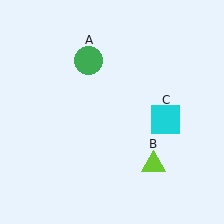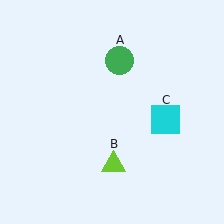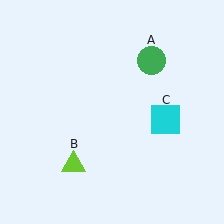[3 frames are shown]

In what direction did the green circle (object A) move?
The green circle (object A) moved right.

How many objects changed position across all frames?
2 objects changed position: green circle (object A), lime triangle (object B).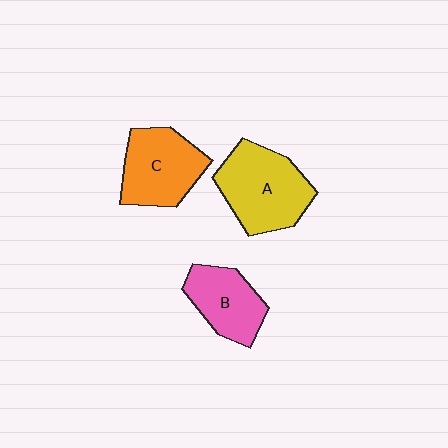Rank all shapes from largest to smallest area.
From largest to smallest: A (yellow), C (orange), B (pink).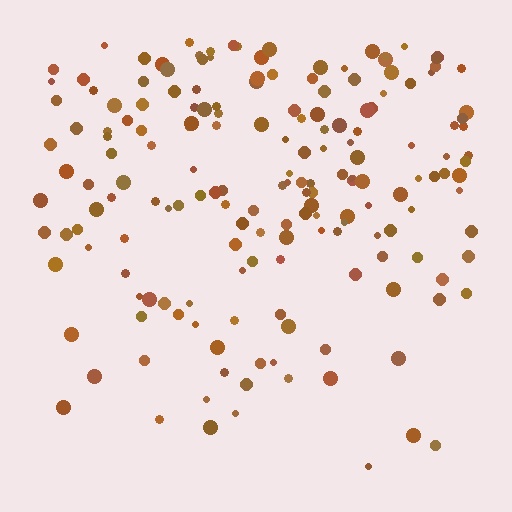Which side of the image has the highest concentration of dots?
The top.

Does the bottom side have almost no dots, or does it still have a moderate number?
Still a moderate number, just noticeably fewer than the top.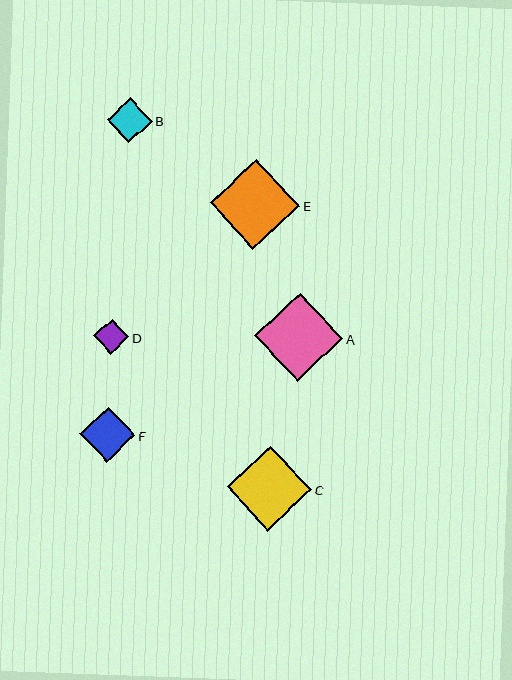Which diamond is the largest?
Diamond E is the largest with a size of approximately 90 pixels.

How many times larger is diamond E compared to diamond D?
Diamond E is approximately 2.6 times the size of diamond D.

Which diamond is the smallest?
Diamond D is the smallest with a size of approximately 35 pixels.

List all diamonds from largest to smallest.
From largest to smallest: E, A, C, F, B, D.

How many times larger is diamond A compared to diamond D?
Diamond A is approximately 2.5 times the size of diamond D.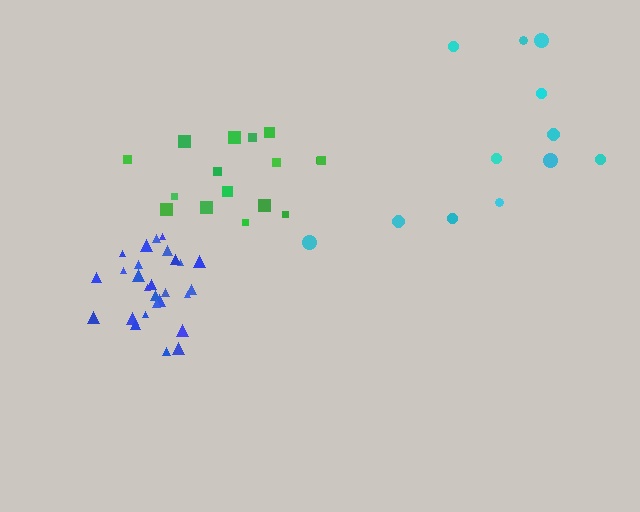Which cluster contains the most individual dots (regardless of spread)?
Blue (27).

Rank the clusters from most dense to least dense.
blue, green, cyan.